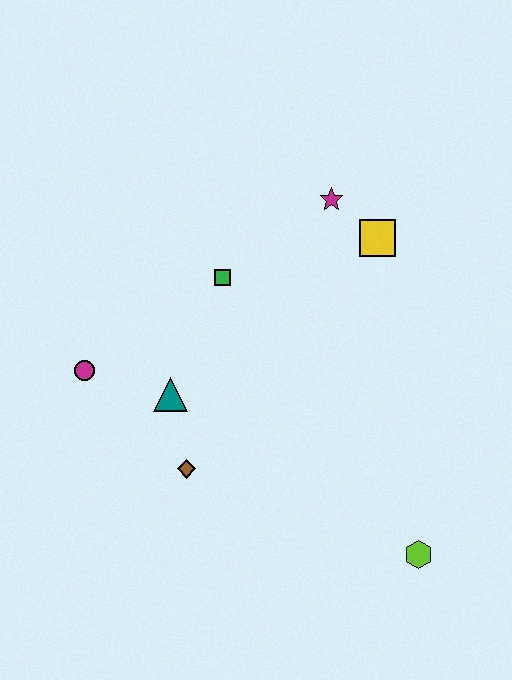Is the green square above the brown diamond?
Yes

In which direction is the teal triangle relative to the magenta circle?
The teal triangle is to the right of the magenta circle.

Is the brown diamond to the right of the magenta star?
No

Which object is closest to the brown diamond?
The teal triangle is closest to the brown diamond.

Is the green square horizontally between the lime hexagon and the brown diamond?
Yes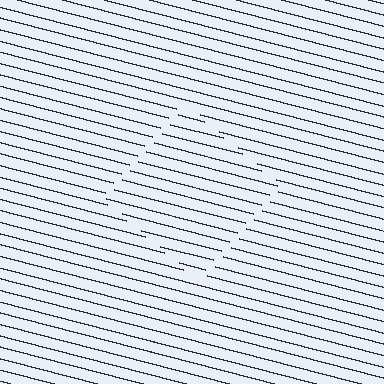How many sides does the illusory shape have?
4 sides — the line-ends trace a square.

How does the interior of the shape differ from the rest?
The interior of the shape contains the same grating, shifted by half a period — the contour is defined by the phase discontinuity where line-ends from the inner and outer gratings abut.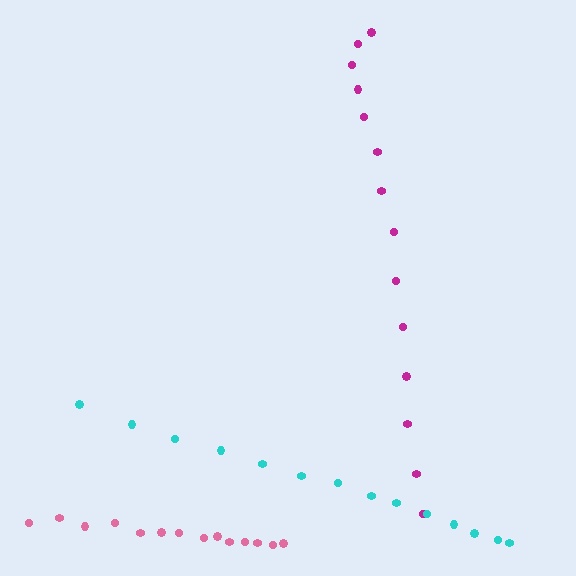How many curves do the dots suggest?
There are 3 distinct paths.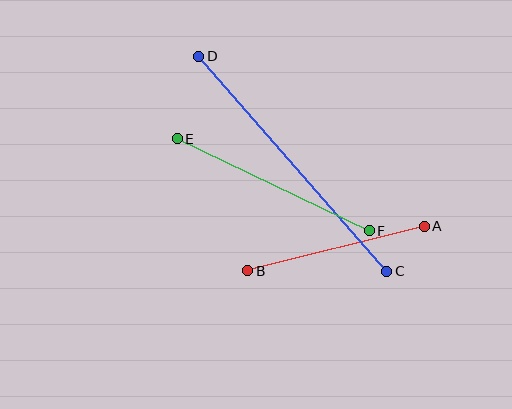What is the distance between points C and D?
The distance is approximately 285 pixels.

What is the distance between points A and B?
The distance is approximately 182 pixels.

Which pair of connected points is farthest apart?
Points C and D are farthest apart.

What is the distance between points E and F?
The distance is approximately 213 pixels.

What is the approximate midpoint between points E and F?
The midpoint is at approximately (273, 185) pixels.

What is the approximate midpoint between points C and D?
The midpoint is at approximately (293, 164) pixels.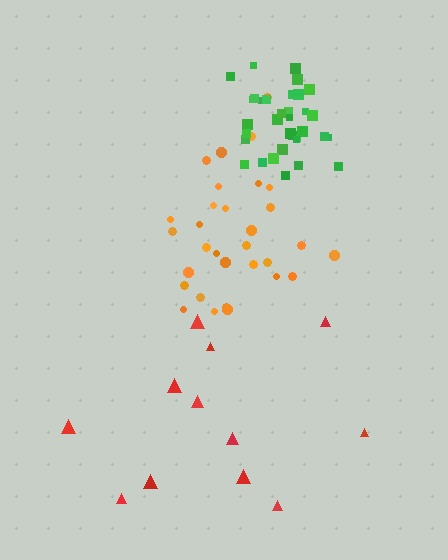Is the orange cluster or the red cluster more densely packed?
Orange.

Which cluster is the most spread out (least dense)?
Red.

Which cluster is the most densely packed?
Green.